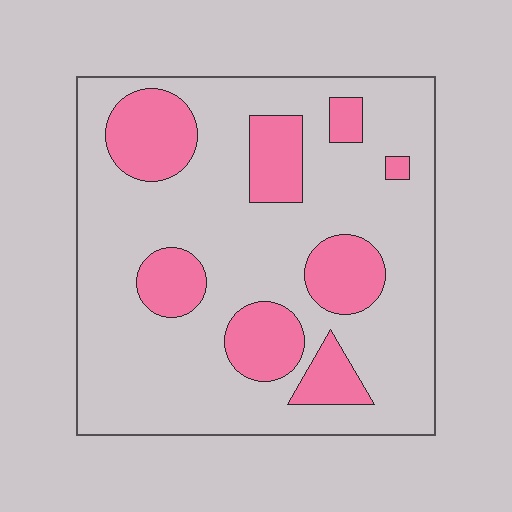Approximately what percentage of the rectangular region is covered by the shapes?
Approximately 25%.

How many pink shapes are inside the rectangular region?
8.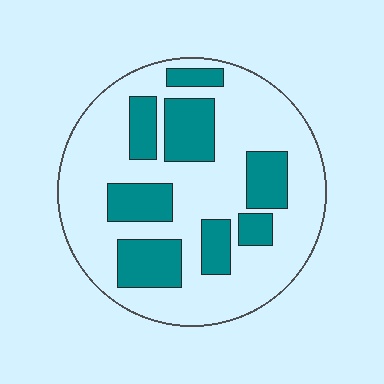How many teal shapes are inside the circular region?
8.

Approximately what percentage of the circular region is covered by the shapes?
Approximately 30%.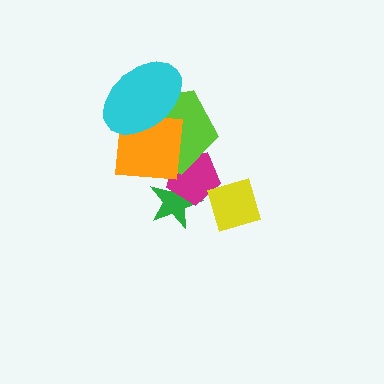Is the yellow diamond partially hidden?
No, no other shape covers it.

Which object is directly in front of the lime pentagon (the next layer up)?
The orange square is directly in front of the lime pentagon.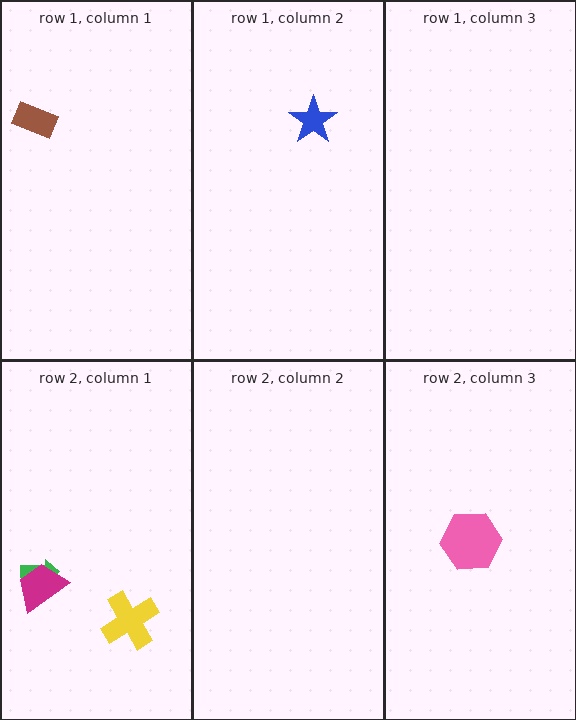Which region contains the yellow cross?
The row 2, column 1 region.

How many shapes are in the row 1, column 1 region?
1.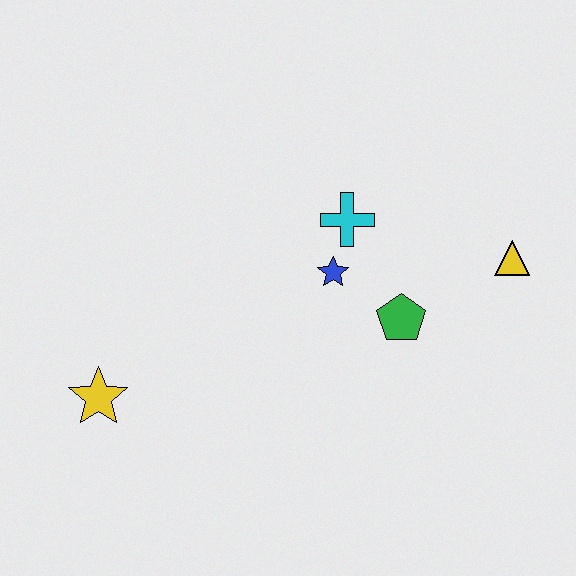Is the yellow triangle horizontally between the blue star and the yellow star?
No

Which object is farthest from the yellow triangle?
The yellow star is farthest from the yellow triangle.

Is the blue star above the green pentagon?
Yes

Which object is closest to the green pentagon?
The blue star is closest to the green pentagon.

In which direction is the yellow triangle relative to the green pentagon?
The yellow triangle is to the right of the green pentagon.